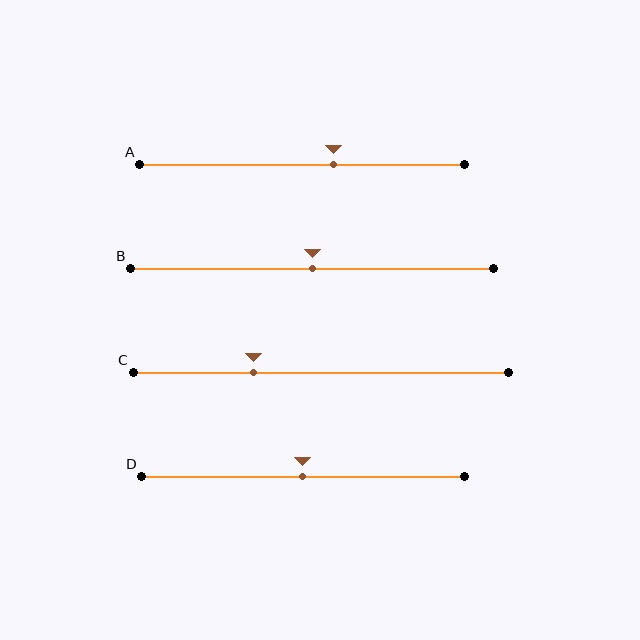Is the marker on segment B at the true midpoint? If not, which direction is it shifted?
Yes, the marker on segment B is at the true midpoint.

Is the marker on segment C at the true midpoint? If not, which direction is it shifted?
No, the marker on segment C is shifted to the left by about 18% of the segment length.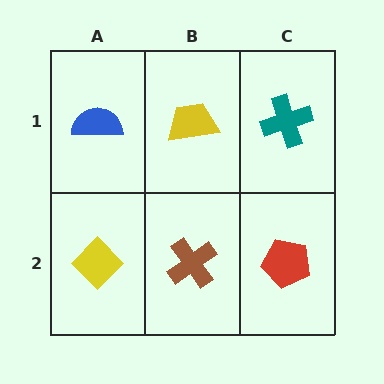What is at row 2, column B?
A brown cross.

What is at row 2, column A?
A yellow diamond.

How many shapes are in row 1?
3 shapes.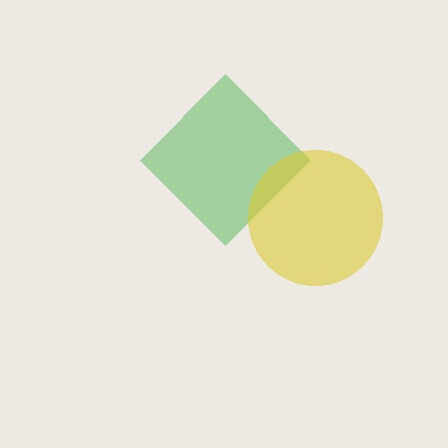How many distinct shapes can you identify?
There are 2 distinct shapes: a green diamond, a yellow circle.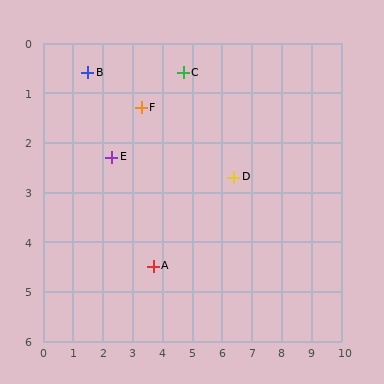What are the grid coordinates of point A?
Point A is at approximately (3.7, 4.5).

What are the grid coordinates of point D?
Point D is at approximately (6.4, 2.7).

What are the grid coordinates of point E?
Point E is at approximately (2.3, 2.3).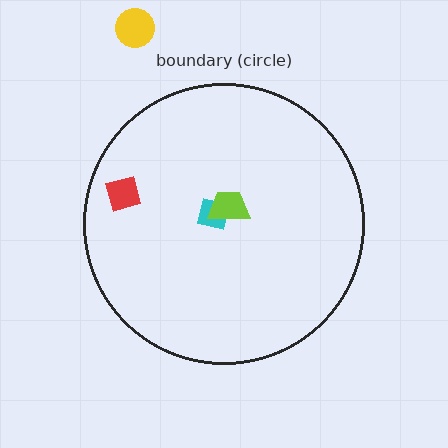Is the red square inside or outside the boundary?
Inside.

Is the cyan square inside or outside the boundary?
Inside.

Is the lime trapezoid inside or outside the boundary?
Inside.